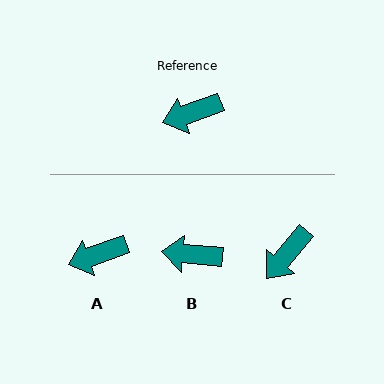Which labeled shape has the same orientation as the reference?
A.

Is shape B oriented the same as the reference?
No, it is off by about 25 degrees.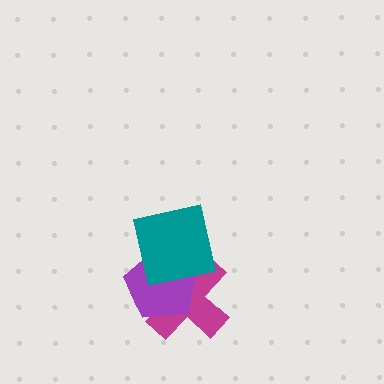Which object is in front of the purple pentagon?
The teal square is in front of the purple pentagon.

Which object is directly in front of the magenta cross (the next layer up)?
The purple pentagon is directly in front of the magenta cross.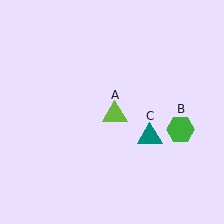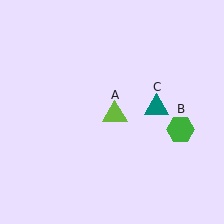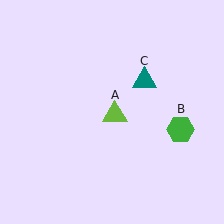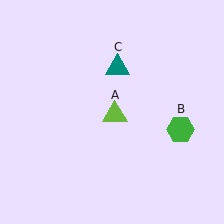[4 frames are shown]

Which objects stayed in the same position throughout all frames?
Lime triangle (object A) and green hexagon (object B) remained stationary.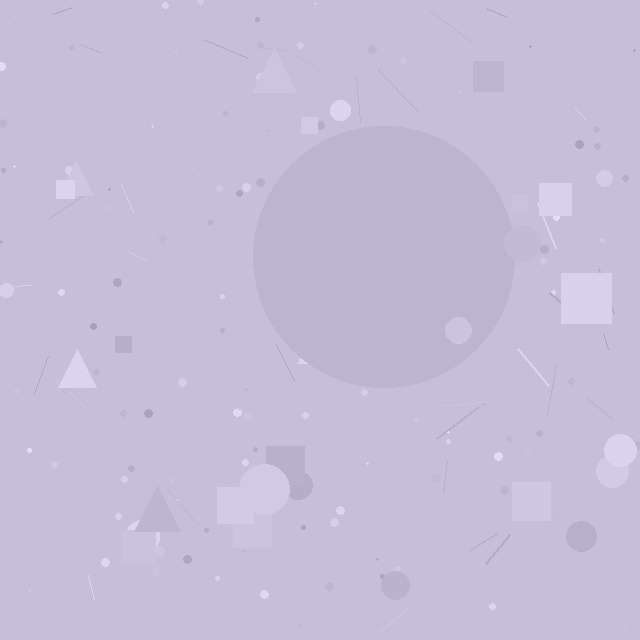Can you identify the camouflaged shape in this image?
The camouflaged shape is a circle.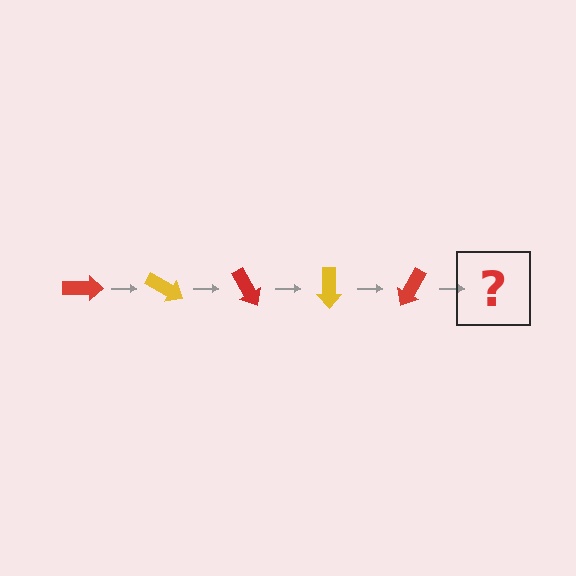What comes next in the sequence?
The next element should be a yellow arrow, rotated 150 degrees from the start.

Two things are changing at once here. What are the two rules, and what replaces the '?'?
The two rules are that it rotates 30 degrees each step and the color cycles through red and yellow. The '?' should be a yellow arrow, rotated 150 degrees from the start.